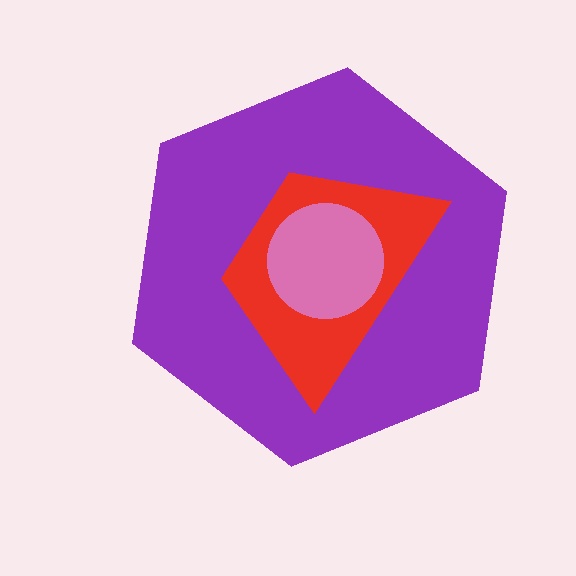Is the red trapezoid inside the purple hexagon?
Yes.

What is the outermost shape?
The purple hexagon.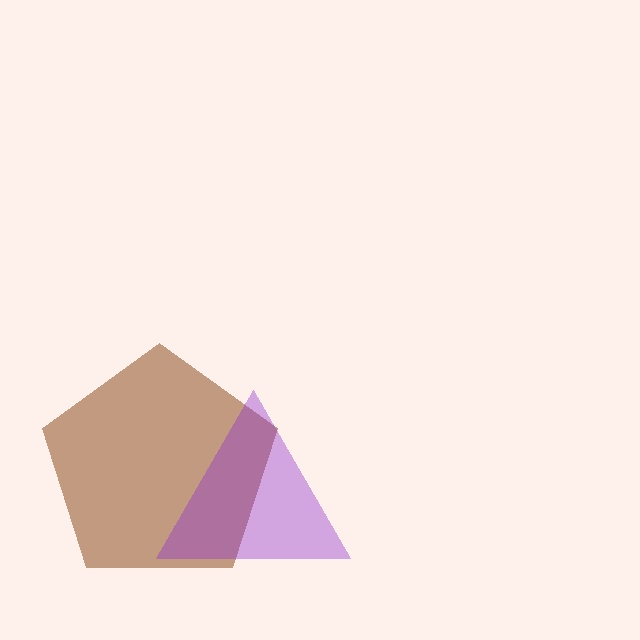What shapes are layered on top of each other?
The layered shapes are: a brown pentagon, a purple triangle.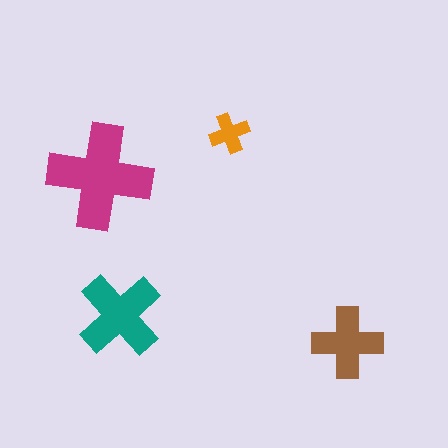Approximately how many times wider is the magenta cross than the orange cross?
About 2.5 times wider.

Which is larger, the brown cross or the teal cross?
The teal one.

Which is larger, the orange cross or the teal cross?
The teal one.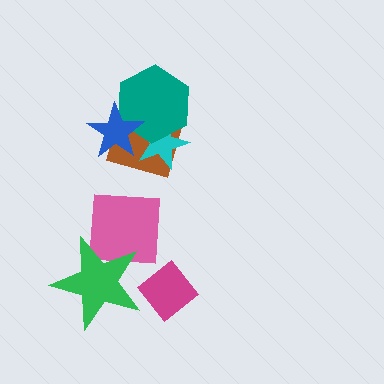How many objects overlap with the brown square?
3 objects overlap with the brown square.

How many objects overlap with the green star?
2 objects overlap with the green star.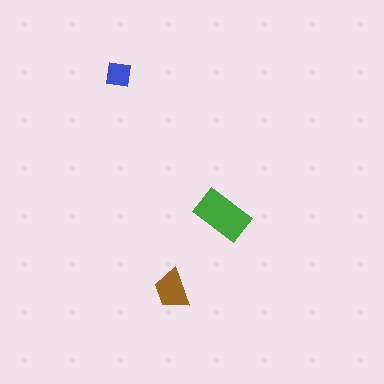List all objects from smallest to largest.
The blue square, the brown trapezoid, the green rectangle.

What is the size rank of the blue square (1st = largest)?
3rd.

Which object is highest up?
The blue square is topmost.